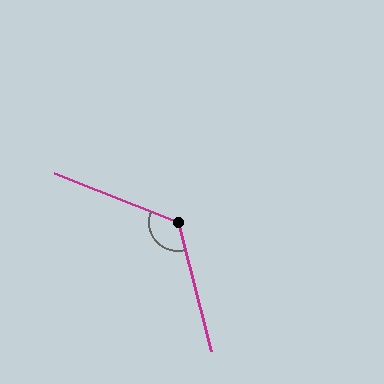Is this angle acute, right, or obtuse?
It is obtuse.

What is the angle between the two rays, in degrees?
Approximately 126 degrees.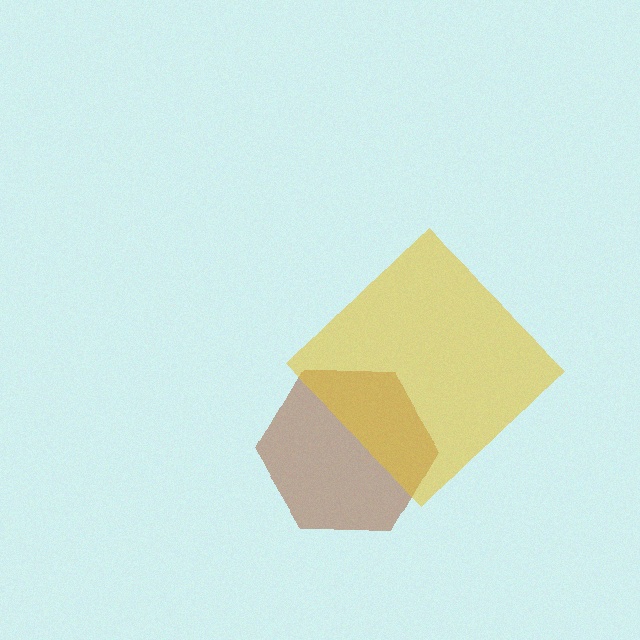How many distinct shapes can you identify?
There are 2 distinct shapes: a brown hexagon, a yellow diamond.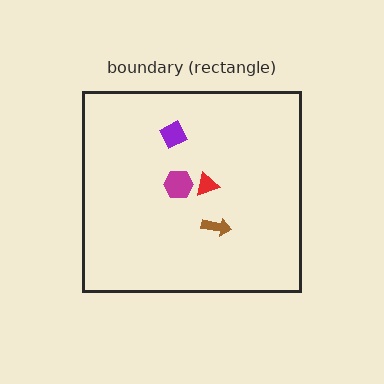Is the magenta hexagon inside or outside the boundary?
Inside.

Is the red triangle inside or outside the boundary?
Inside.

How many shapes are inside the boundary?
4 inside, 0 outside.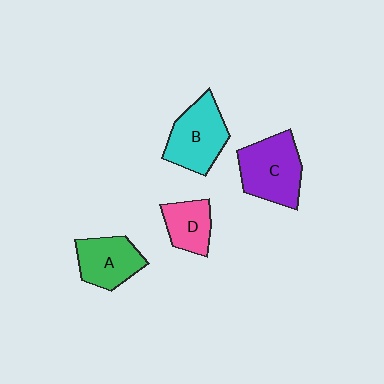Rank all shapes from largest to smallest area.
From largest to smallest: C (purple), B (cyan), A (green), D (pink).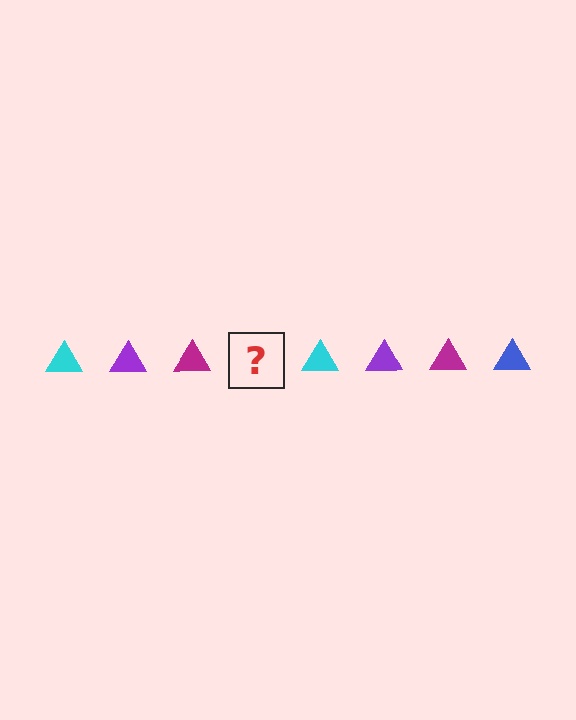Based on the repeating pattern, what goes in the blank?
The blank should be a blue triangle.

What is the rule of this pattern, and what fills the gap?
The rule is that the pattern cycles through cyan, purple, magenta, blue triangles. The gap should be filled with a blue triangle.